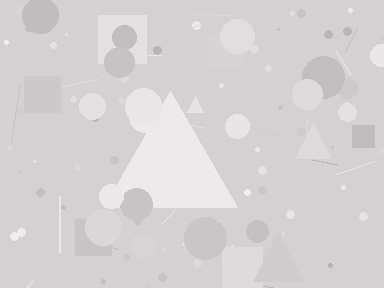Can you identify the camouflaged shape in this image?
The camouflaged shape is a triangle.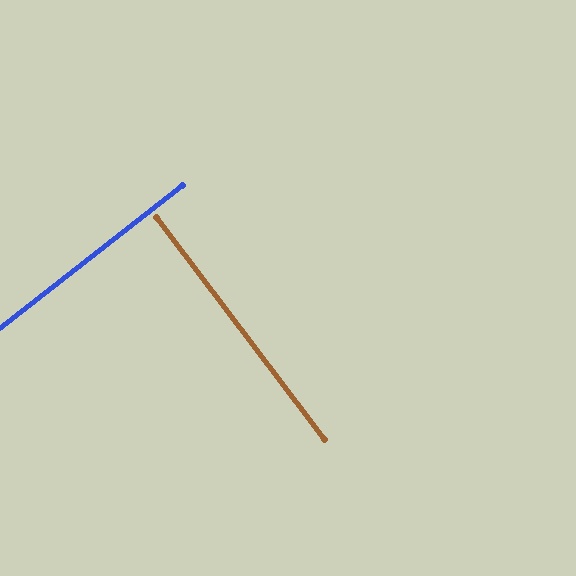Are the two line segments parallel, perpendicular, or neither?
Perpendicular — they meet at approximately 89°.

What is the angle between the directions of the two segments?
Approximately 89 degrees.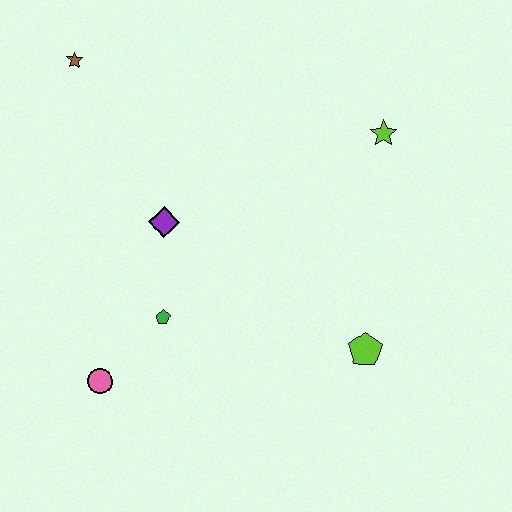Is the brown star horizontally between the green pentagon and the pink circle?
No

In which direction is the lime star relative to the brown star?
The lime star is to the right of the brown star.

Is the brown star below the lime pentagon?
No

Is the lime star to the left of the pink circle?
No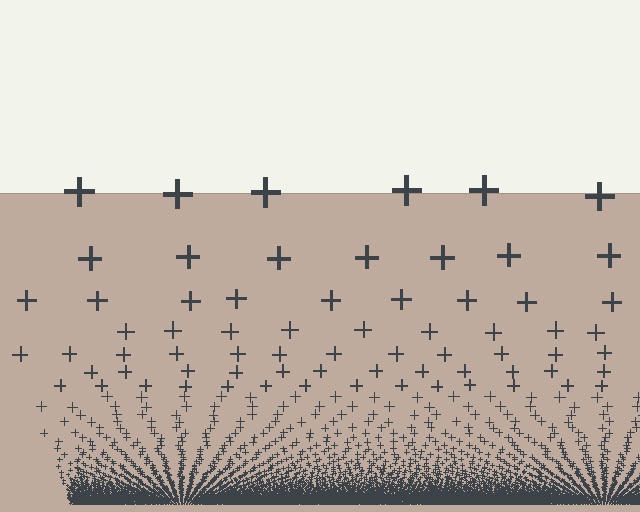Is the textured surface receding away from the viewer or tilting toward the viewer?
The surface appears to tilt toward the viewer. Texture elements get larger and sparser toward the top.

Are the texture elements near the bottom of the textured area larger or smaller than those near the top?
Smaller. The gradient is inverted — elements near the bottom are smaller and denser.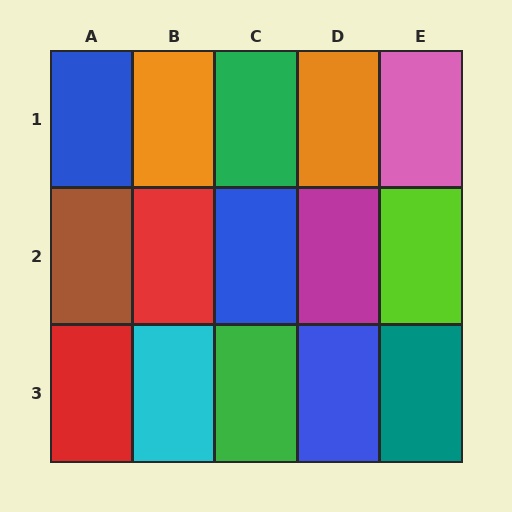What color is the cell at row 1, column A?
Blue.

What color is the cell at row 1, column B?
Orange.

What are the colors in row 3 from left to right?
Red, cyan, green, blue, teal.